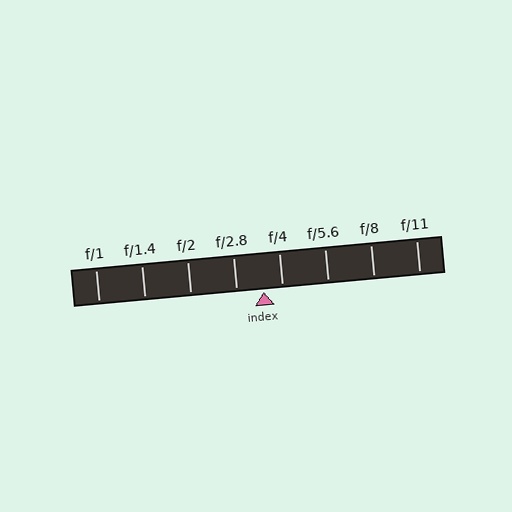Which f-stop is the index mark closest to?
The index mark is closest to f/4.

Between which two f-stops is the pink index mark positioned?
The index mark is between f/2.8 and f/4.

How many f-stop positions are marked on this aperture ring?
There are 8 f-stop positions marked.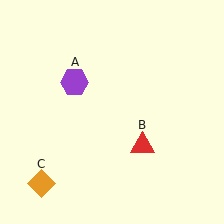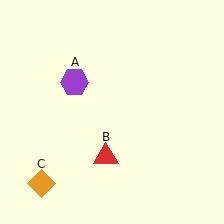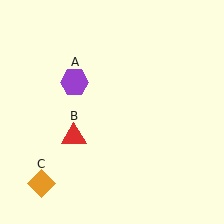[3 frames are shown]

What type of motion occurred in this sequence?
The red triangle (object B) rotated clockwise around the center of the scene.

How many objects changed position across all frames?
1 object changed position: red triangle (object B).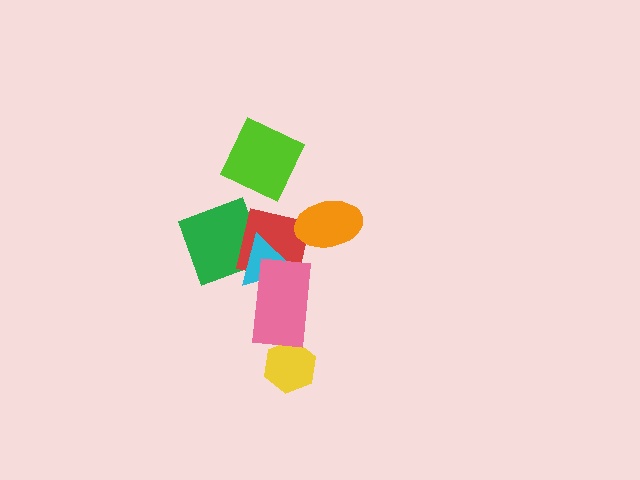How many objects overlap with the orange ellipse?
1 object overlaps with the orange ellipse.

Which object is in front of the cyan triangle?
The pink rectangle is in front of the cyan triangle.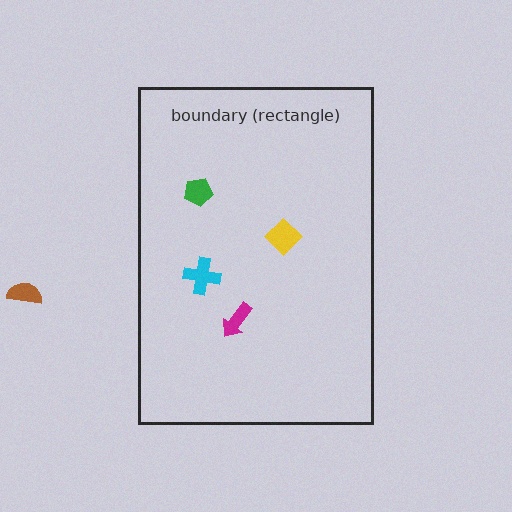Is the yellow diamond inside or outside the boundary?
Inside.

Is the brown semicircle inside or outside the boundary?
Outside.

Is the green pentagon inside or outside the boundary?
Inside.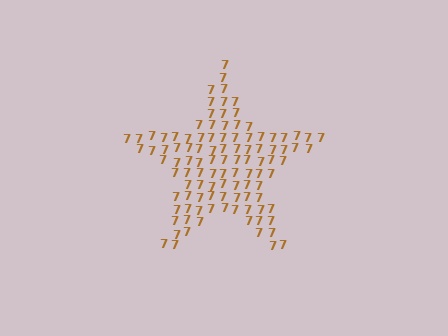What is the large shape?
The large shape is a star.